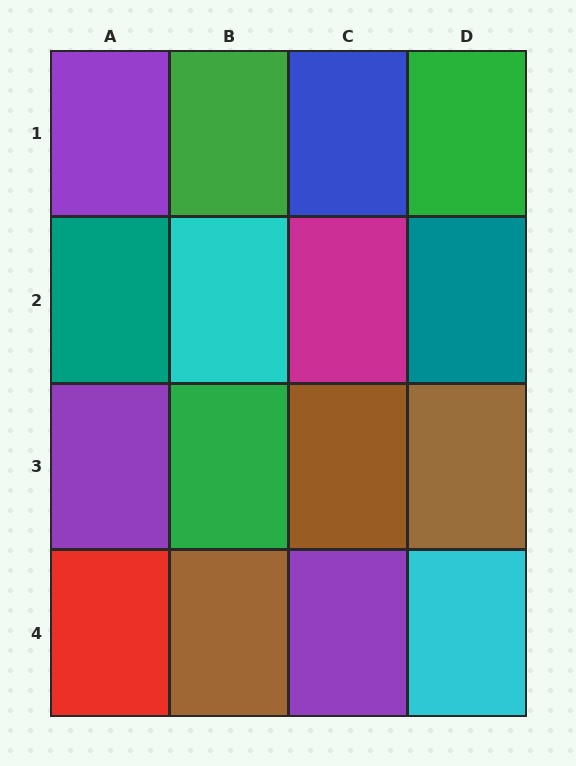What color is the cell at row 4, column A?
Red.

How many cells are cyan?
2 cells are cyan.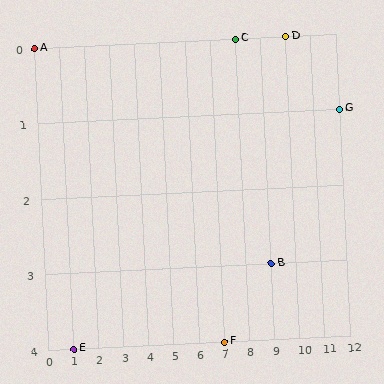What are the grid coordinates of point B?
Point B is at grid coordinates (9, 3).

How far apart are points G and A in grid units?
Points G and A are 12 columns and 1 row apart (about 12.0 grid units diagonally).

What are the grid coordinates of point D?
Point D is at grid coordinates (10, 0).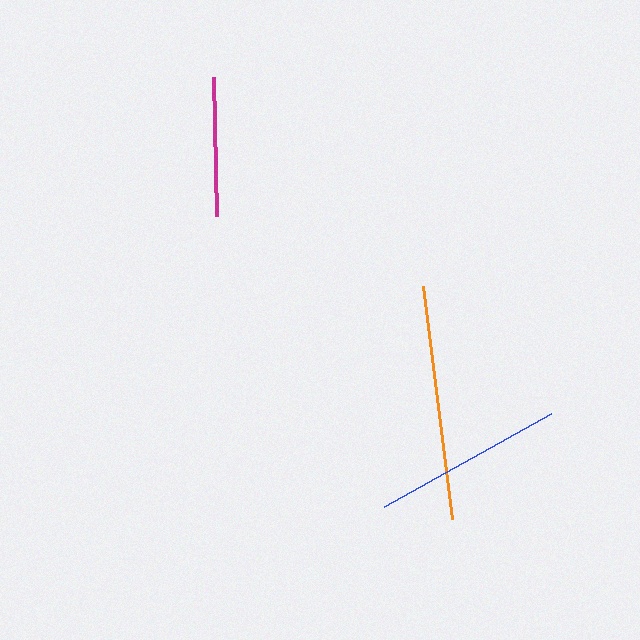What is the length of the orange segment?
The orange segment is approximately 234 pixels long.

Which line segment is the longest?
The orange line is the longest at approximately 234 pixels.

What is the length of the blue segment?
The blue segment is approximately 191 pixels long.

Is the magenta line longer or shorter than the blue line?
The blue line is longer than the magenta line.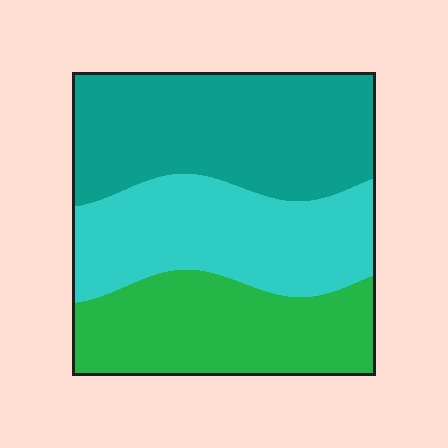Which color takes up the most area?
Teal, at roughly 40%.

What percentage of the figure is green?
Green covers about 30% of the figure.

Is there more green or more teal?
Teal.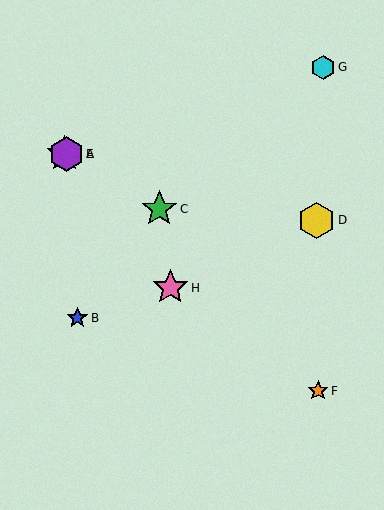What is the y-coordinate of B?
Object B is at y≈318.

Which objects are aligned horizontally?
Objects A, E are aligned horizontally.